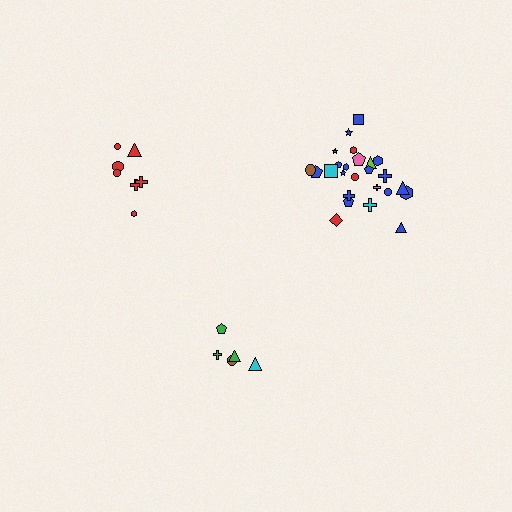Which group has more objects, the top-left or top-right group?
The top-right group.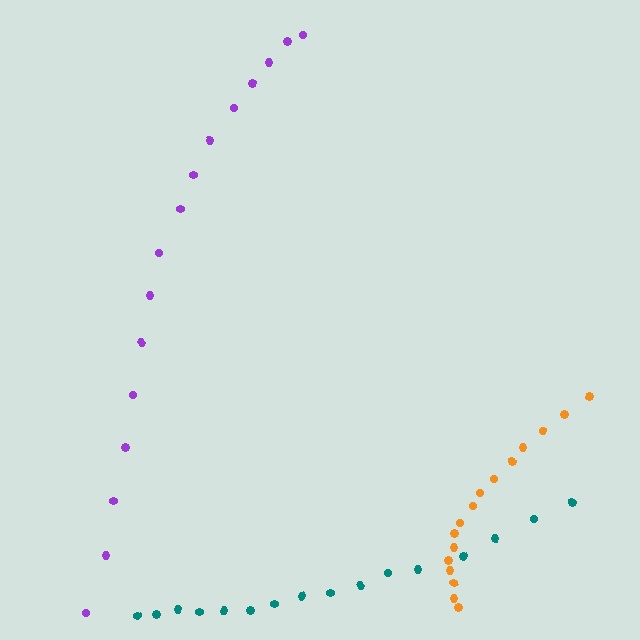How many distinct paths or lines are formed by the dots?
There are 3 distinct paths.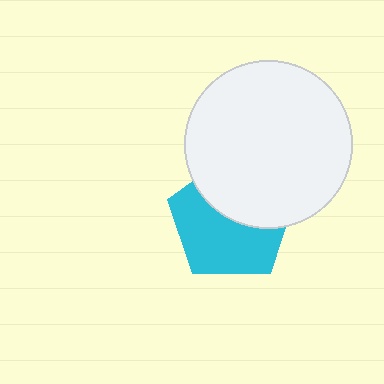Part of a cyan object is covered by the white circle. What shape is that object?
It is a pentagon.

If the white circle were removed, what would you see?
You would see the complete cyan pentagon.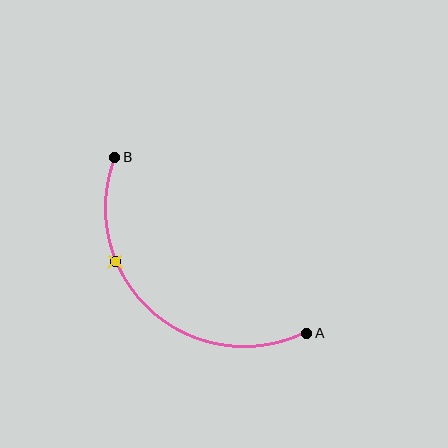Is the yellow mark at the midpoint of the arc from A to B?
No. The yellow mark lies on the arc but is closer to endpoint B. The arc midpoint would be at the point on the curve equidistant along the arc from both A and B.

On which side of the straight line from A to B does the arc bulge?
The arc bulges below and to the left of the straight line connecting A and B.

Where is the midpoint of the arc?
The arc midpoint is the point on the curve farthest from the straight line joining A and B. It sits below and to the left of that line.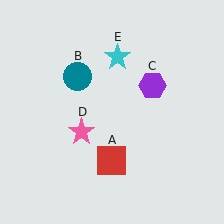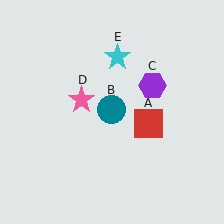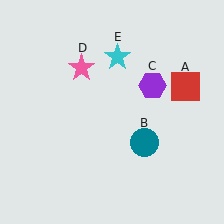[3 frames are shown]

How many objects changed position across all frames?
3 objects changed position: red square (object A), teal circle (object B), pink star (object D).